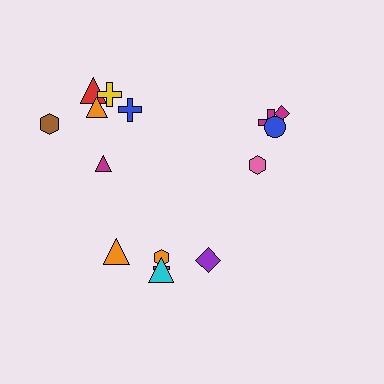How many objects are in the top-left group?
There are 6 objects.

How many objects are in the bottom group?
There are 5 objects.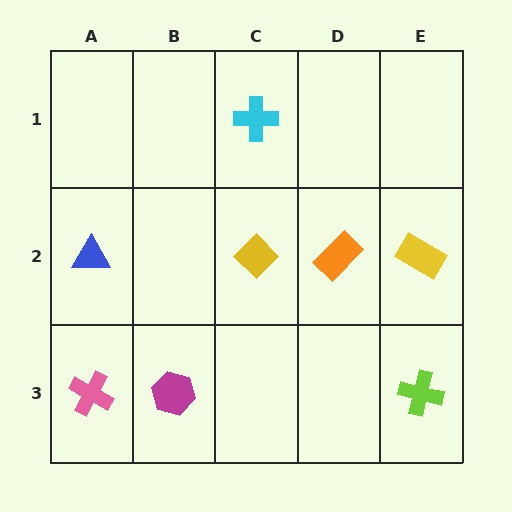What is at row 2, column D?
An orange rectangle.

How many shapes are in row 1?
1 shape.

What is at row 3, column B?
A magenta hexagon.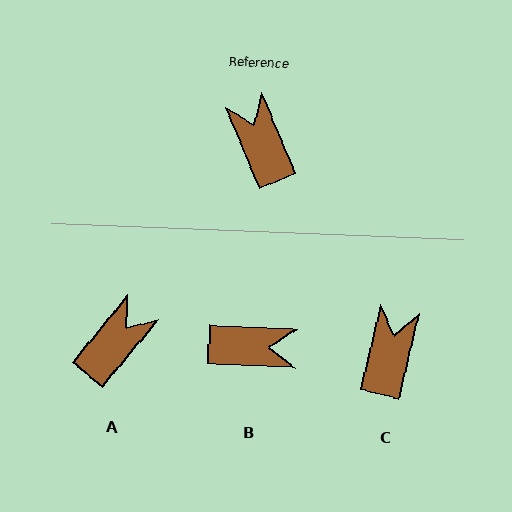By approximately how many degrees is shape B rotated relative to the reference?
Approximately 115 degrees clockwise.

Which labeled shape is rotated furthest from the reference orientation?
B, about 115 degrees away.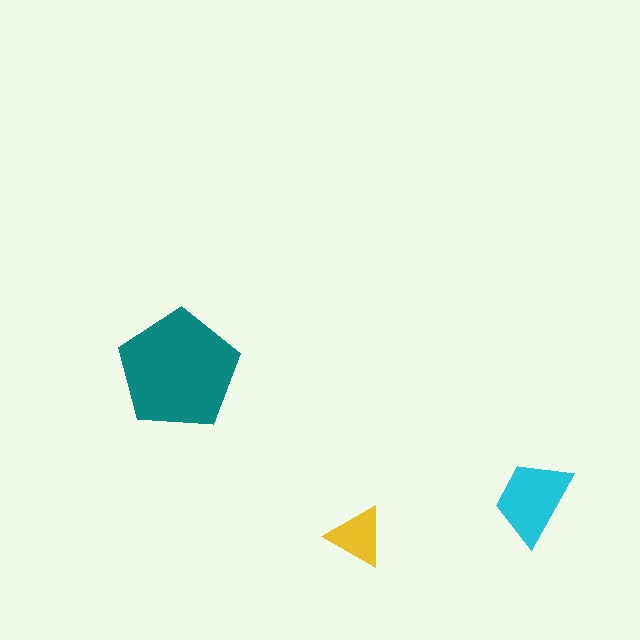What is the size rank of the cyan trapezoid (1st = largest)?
2nd.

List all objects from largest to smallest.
The teal pentagon, the cyan trapezoid, the yellow triangle.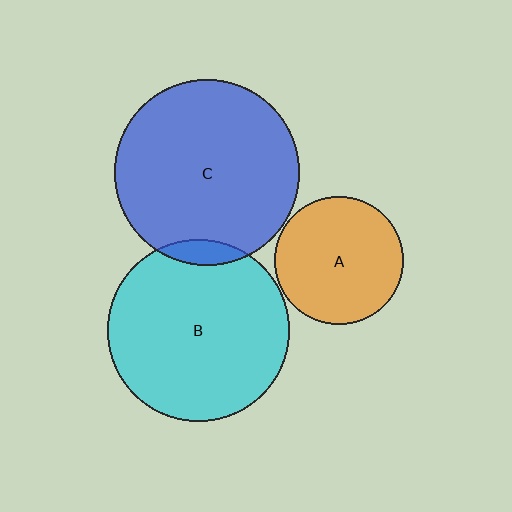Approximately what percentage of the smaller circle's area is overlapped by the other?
Approximately 5%.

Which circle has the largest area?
Circle C (blue).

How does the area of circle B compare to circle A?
Approximately 2.0 times.